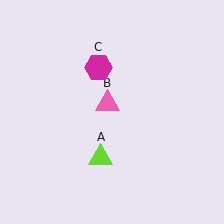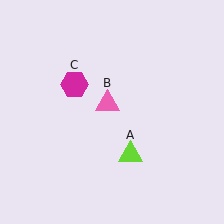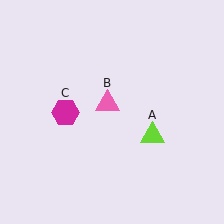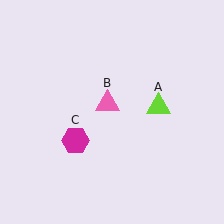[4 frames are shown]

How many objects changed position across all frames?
2 objects changed position: lime triangle (object A), magenta hexagon (object C).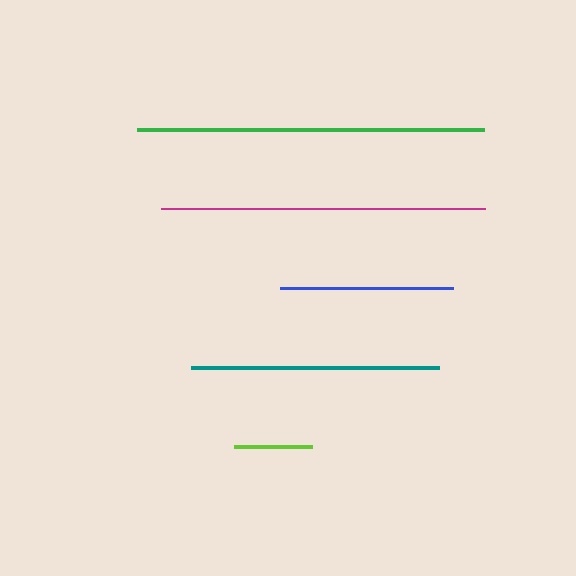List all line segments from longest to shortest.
From longest to shortest: green, magenta, teal, blue, lime.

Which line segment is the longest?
The green line is the longest at approximately 347 pixels.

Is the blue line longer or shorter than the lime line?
The blue line is longer than the lime line.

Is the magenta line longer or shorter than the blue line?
The magenta line is longer than the blue line.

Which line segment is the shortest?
The lime line is the shortest at approximately 78 pixels.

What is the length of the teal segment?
The teal segment is approximately 248 pixels long.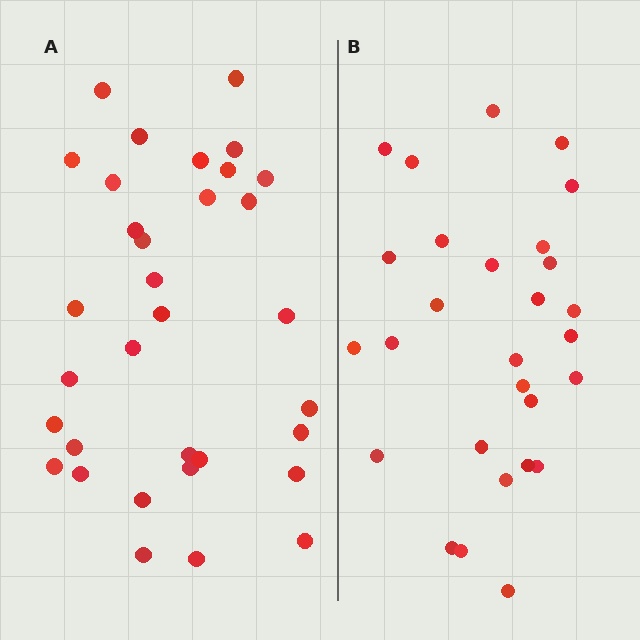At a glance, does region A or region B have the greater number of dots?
Region A (the left region) has more dots.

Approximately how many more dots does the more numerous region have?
Region A has about 5 more dots than region B.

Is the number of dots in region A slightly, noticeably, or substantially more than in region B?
Region A has only slightly more — the two regions are fairly close. The ratio is roughly 1.2 to 1.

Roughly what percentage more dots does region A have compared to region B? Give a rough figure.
About 20% more.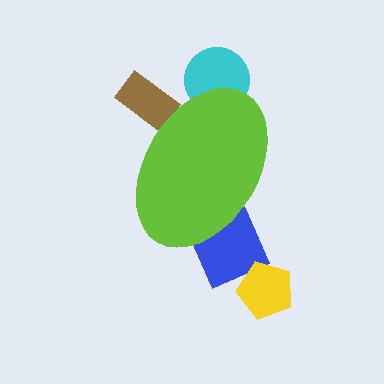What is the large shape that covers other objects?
A lime ellipse.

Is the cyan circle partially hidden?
Yes, the cyan circle is partially hidden behind the lime ellipse.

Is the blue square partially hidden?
Yes, the blue square is partially hidden behind the lime ellipse.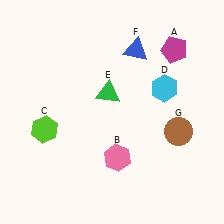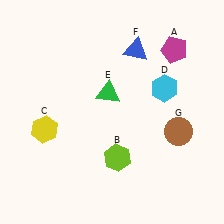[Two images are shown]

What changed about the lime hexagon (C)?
In Image 1, C is lime. In Image 2, it changed to yellow.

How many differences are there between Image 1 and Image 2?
There are 2 differences between the two images.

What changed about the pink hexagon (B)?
In Image 1, B is pink. In Image 2, it changed to lime.